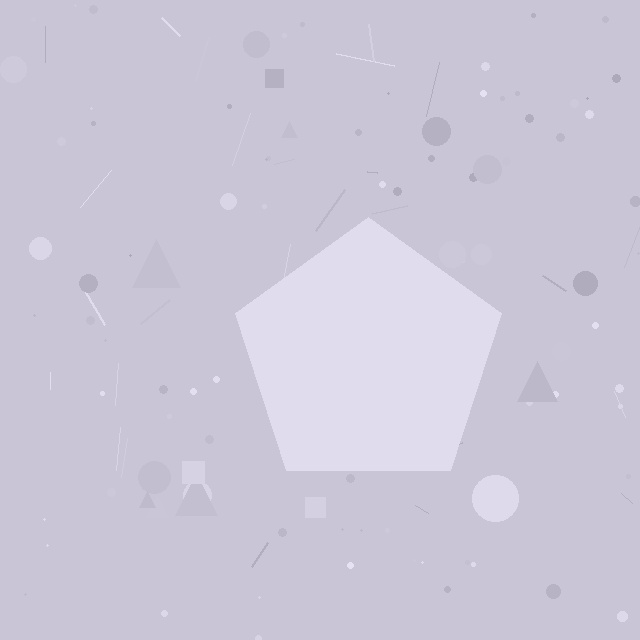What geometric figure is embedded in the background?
A pentagon is embedded in the background.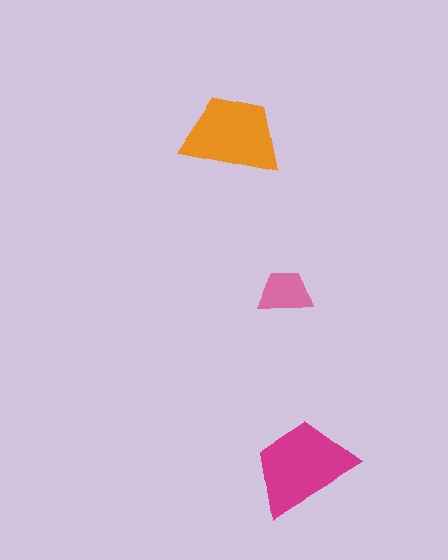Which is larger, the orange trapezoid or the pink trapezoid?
The orange one.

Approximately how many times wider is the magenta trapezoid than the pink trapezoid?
About 2 times wider.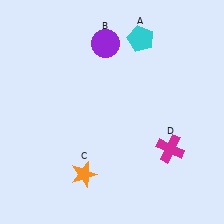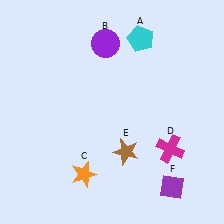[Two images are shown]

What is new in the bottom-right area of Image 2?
A purple diamond (F) was added in the bottom-right area of Image 2.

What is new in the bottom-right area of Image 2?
A brown star (E) was added in the bottom-right area of Image 2.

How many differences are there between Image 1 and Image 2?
There are 2 differences between the two images.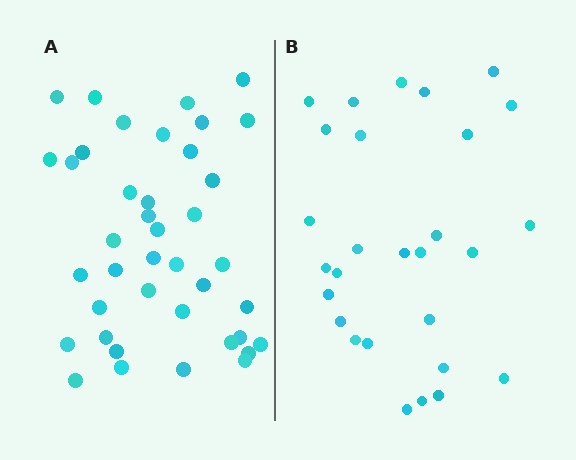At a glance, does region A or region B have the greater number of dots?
Region A (the left region) has more dots.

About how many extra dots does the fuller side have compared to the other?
Region A has roughly 12 or so more dots than region B.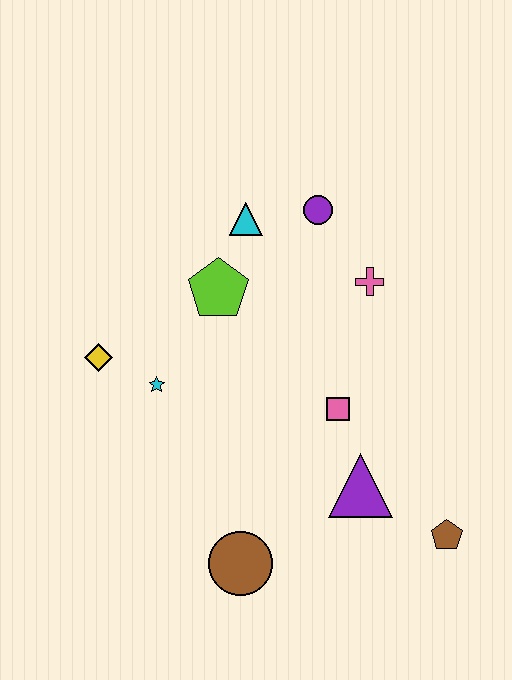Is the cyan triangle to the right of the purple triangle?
No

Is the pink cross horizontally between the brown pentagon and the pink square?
Yes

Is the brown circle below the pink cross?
Yes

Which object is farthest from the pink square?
The yellow diamond is farthest from the pink square.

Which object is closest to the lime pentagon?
The cyan triangle is closest to the lime pentagon.